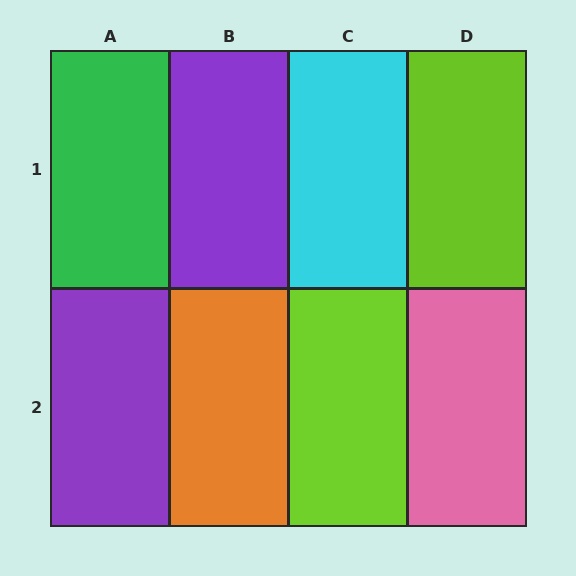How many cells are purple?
2 cells are purple.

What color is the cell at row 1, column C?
Cyan.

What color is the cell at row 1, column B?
Purple.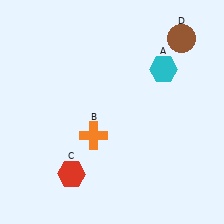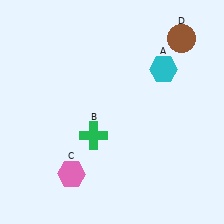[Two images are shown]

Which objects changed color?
B changed from orange to green. C changed from red to pink.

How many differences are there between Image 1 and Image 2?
There are 2 differences between the two images.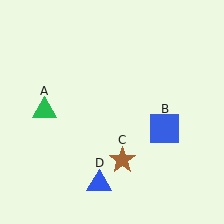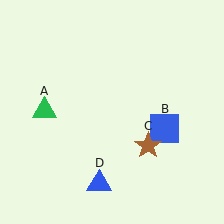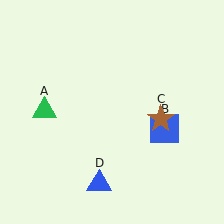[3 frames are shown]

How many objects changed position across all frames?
1 object changed position: brown star (object C).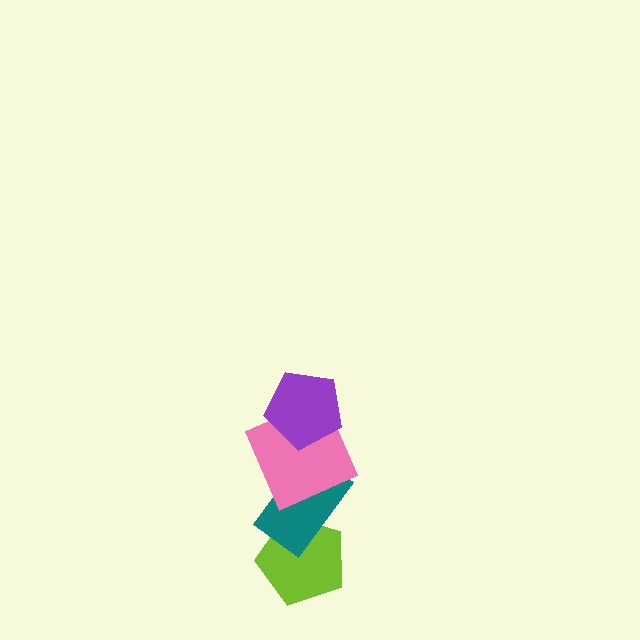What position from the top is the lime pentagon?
The lime pentagon is 4th from the top.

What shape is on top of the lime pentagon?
The teal rectangle is on top of the lime pentagon.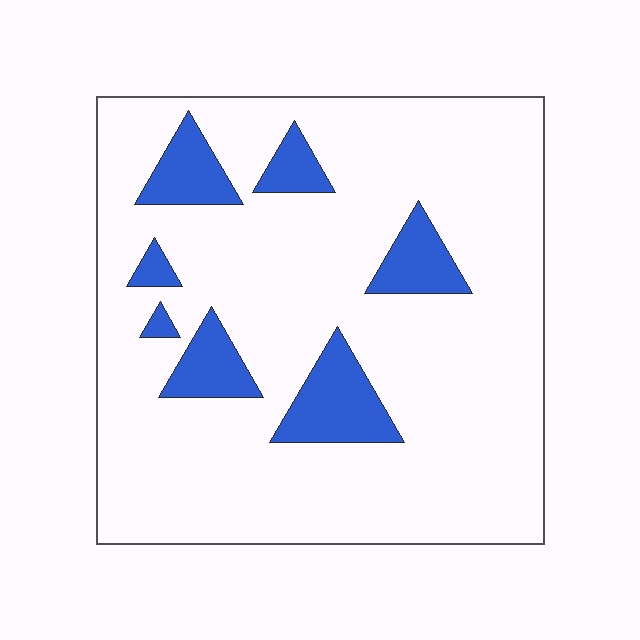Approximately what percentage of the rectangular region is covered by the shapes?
Approximately 15%.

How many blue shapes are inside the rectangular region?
7.